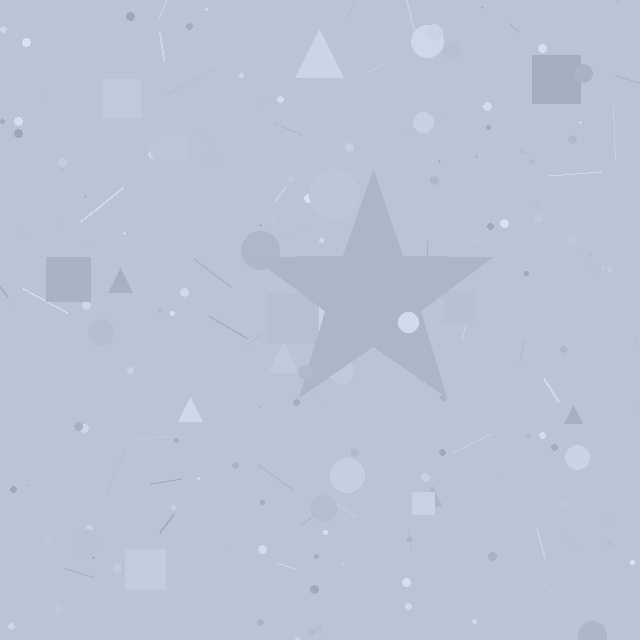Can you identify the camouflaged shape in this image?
The camouflaged shape is a star.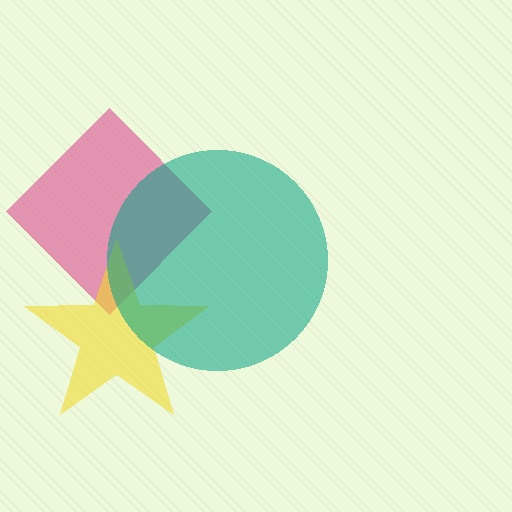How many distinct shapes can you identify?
There are 3 distinct shapes: a pink diamond, a yellow star, a teal circle.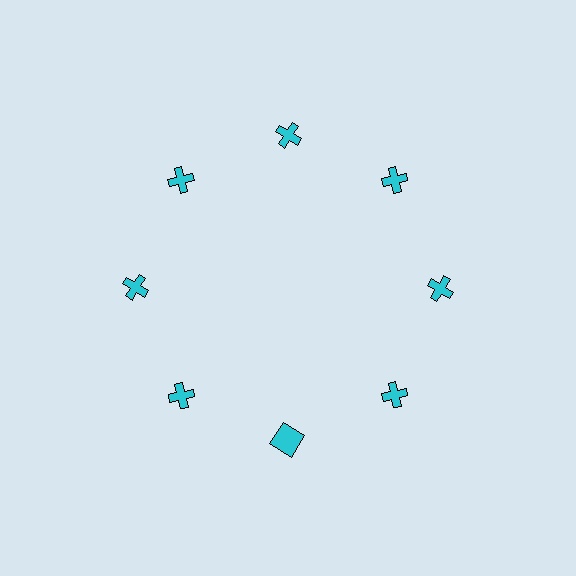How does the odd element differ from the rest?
It has a different shape: square instead of cross.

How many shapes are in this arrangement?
There are 8 shapes arranged in a ring pattern.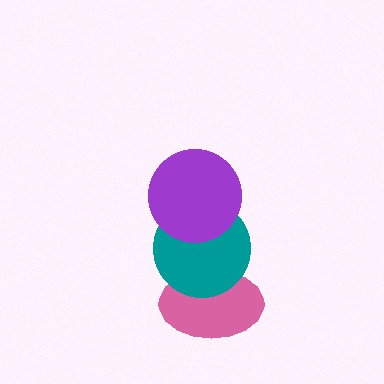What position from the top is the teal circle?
The teal circle is 2nd from the top.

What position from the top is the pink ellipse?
The pink ellipse is 3rd from the top.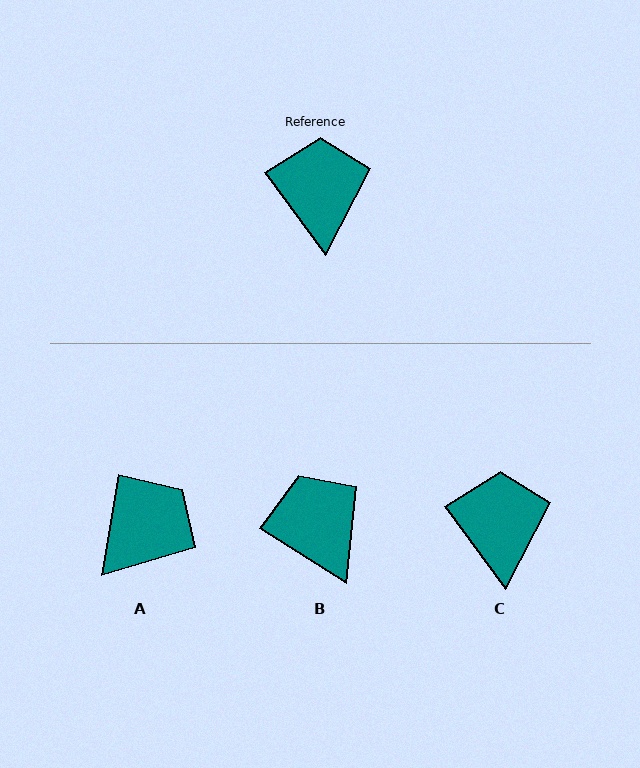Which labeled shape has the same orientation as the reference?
C.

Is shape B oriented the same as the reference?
No, it is off by about 22 degrees.